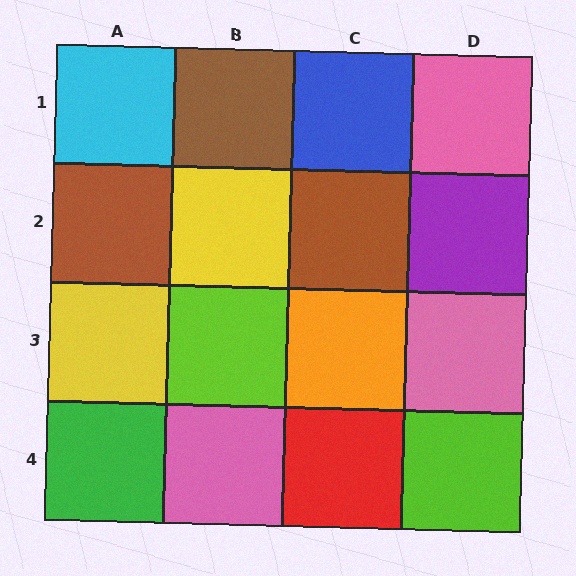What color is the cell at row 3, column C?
Orange.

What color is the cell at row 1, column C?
Blue.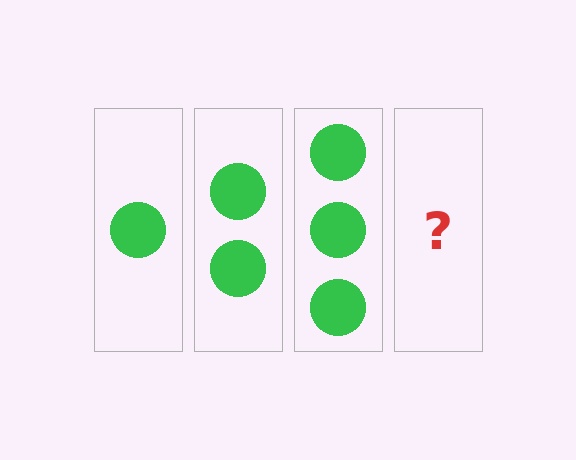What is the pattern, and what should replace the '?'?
The pattern is that each step adds one more circle. The '?' should be 4 circles.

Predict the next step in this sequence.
The next step is 4 circles.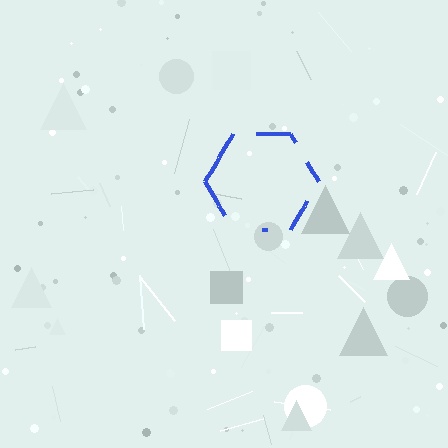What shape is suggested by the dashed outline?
The dashed outline suggests a hexagon.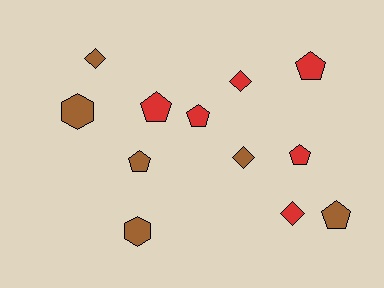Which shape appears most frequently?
Pentagon, with 6 objects.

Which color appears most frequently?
Red, with 6 objects.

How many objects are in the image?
There are 12 objects.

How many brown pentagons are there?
There are 2 brown pentagons.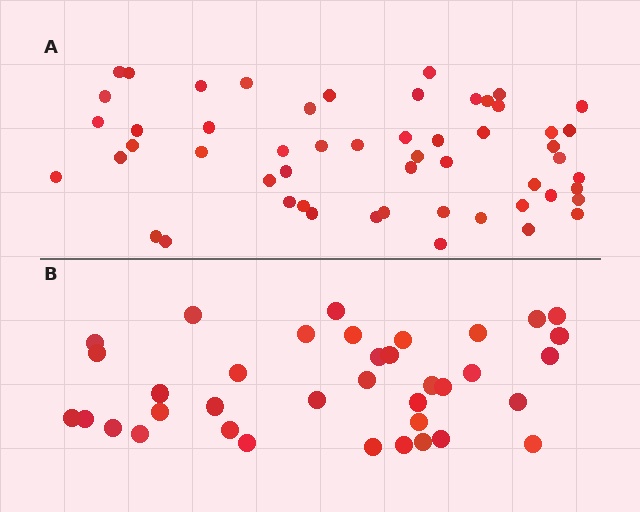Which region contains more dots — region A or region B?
Region A (the top region) has more dots.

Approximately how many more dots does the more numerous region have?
Region A has approximately 15 more dots than region B.